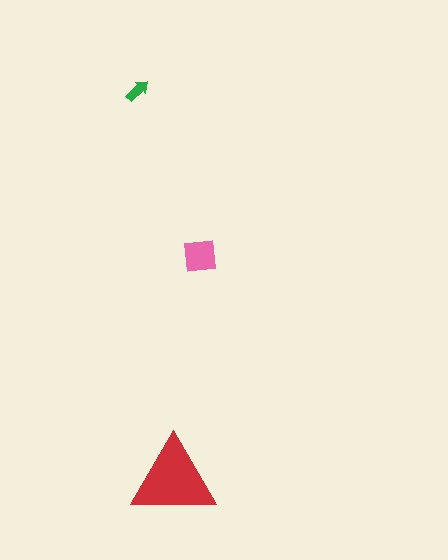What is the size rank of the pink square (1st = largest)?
2nd.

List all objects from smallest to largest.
The green arrow, the pink square, the red triangle.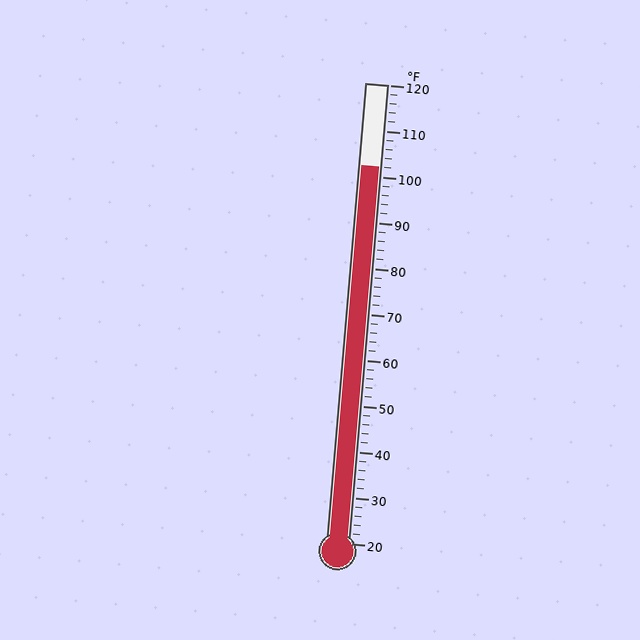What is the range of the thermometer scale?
The thermometer scale ranges from 20°F to 120°F.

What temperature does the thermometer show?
The thermometer shows approximately 102°F.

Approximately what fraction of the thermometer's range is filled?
The thermometer is filled to approximately 80% of its range.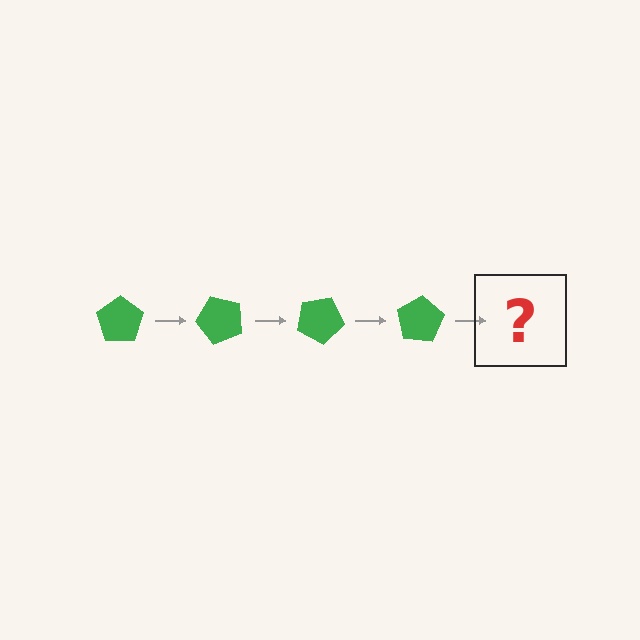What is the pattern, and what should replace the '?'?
The pattern is that the pentagon rotates 50 degrees each step. The '?' should be a green pentagon rotated 200 degrees.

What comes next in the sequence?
The next element should be a green pentagon rotated 200 degrees.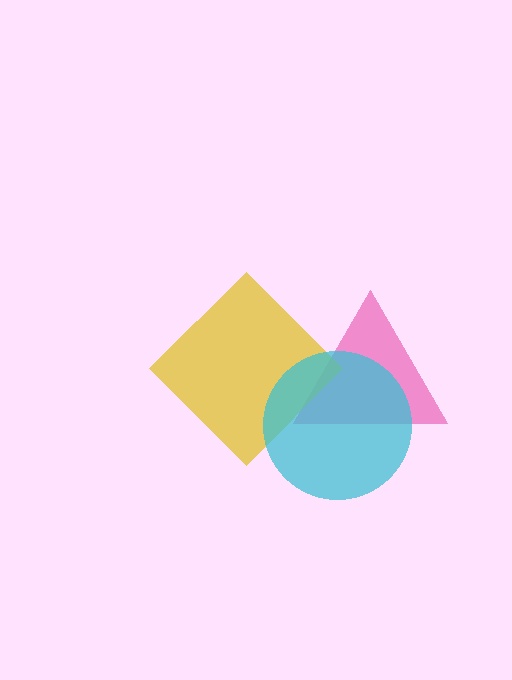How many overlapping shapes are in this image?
There are 3 overlapping shapes in the image.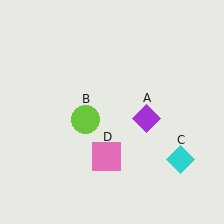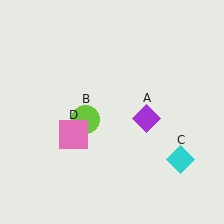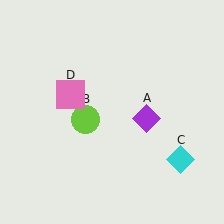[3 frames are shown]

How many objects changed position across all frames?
1 object changed position: pink square (object D).